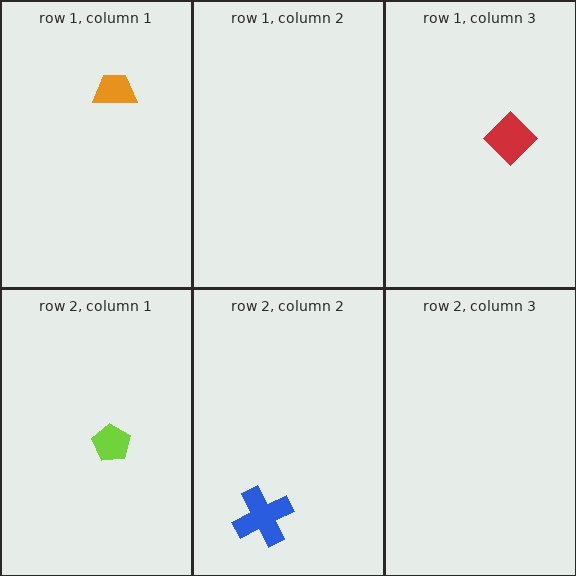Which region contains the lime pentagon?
The row 2, column 1 region.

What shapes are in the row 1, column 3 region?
The red diamond.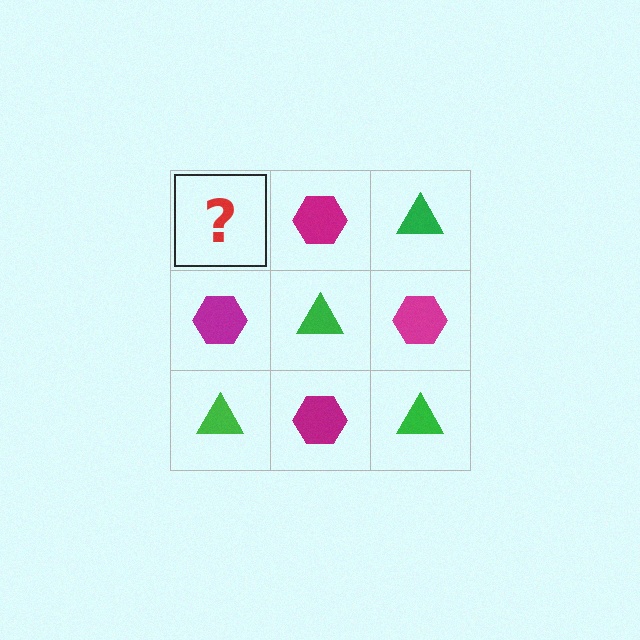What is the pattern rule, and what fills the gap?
The rule is that it alternates green triangle and magenta hexagon in a checkerboard pattern. The gap should be filled with a green triangle.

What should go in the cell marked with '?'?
The missing cell should contain a green triangle.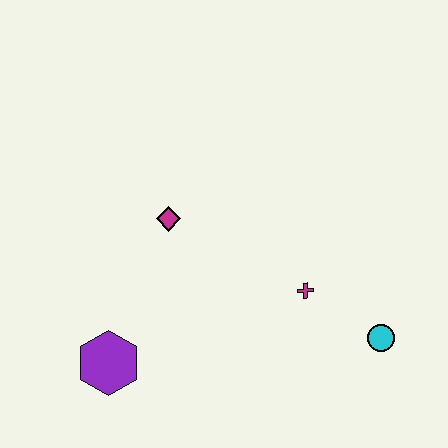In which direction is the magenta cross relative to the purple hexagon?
The magenta cross is to the right of the purple hexagon.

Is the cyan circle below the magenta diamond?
Yes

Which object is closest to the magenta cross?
The cyan circle is closest to the magenta cross.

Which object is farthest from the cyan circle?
The purple hexagon is farthest from the cyan circle.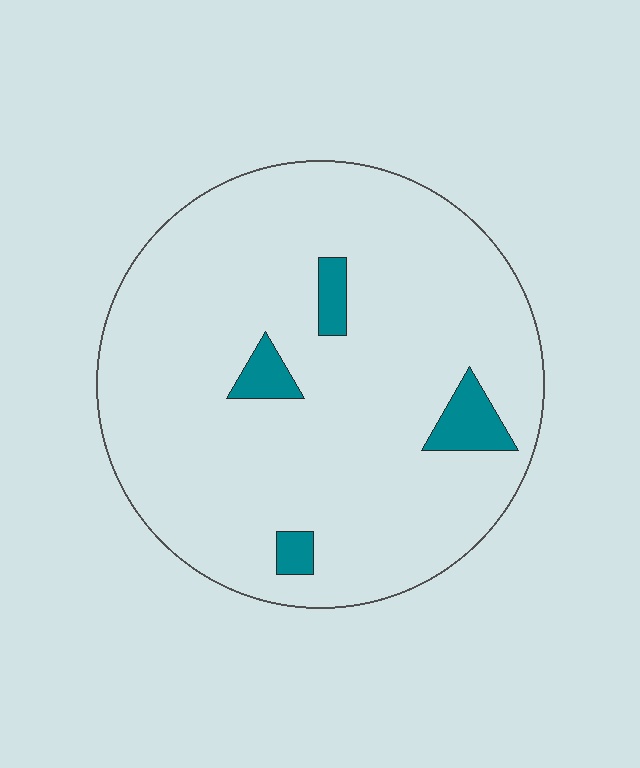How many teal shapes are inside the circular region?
4.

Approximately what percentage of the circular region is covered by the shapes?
Approximately 5%.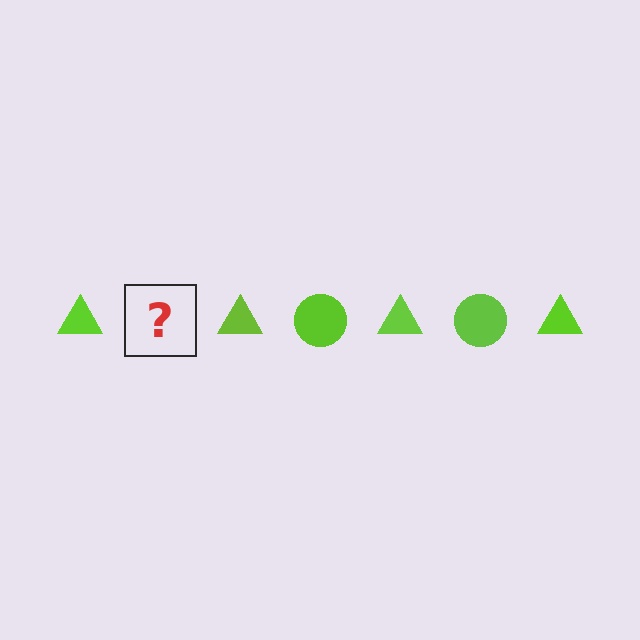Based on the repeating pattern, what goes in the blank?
The blank should be a lime circle.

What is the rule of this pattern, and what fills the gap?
The rule is that the pattern cycles through triangle, circle shapes in lime. The gap should be filled with a lime circle.